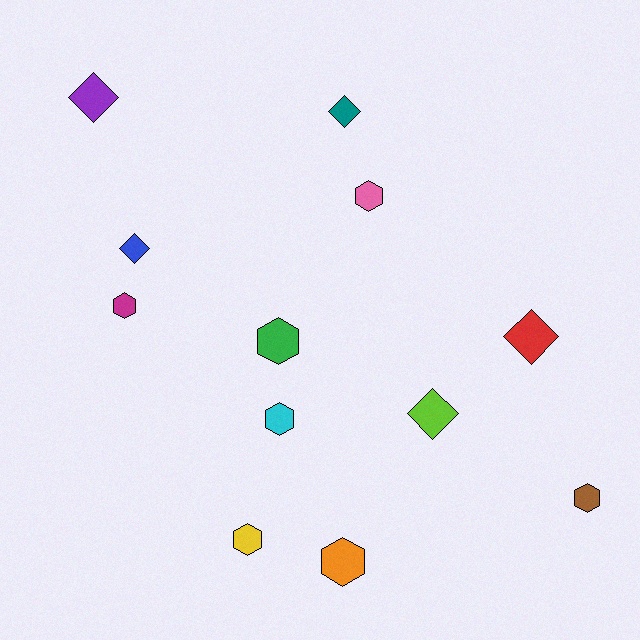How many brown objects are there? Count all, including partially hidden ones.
There is 1 brown object.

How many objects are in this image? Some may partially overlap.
There are 12 objects.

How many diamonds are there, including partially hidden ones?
There are 5 diamonds.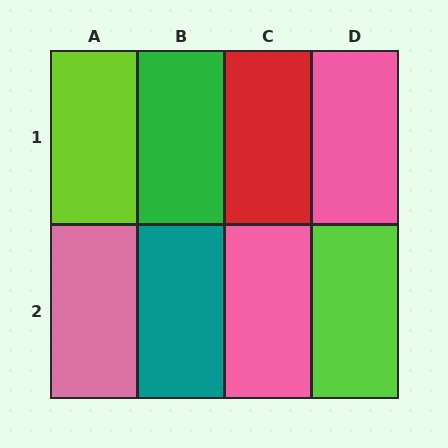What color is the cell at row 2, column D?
Lime.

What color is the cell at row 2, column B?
Teal.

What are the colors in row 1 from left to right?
Lime, green, red, pink.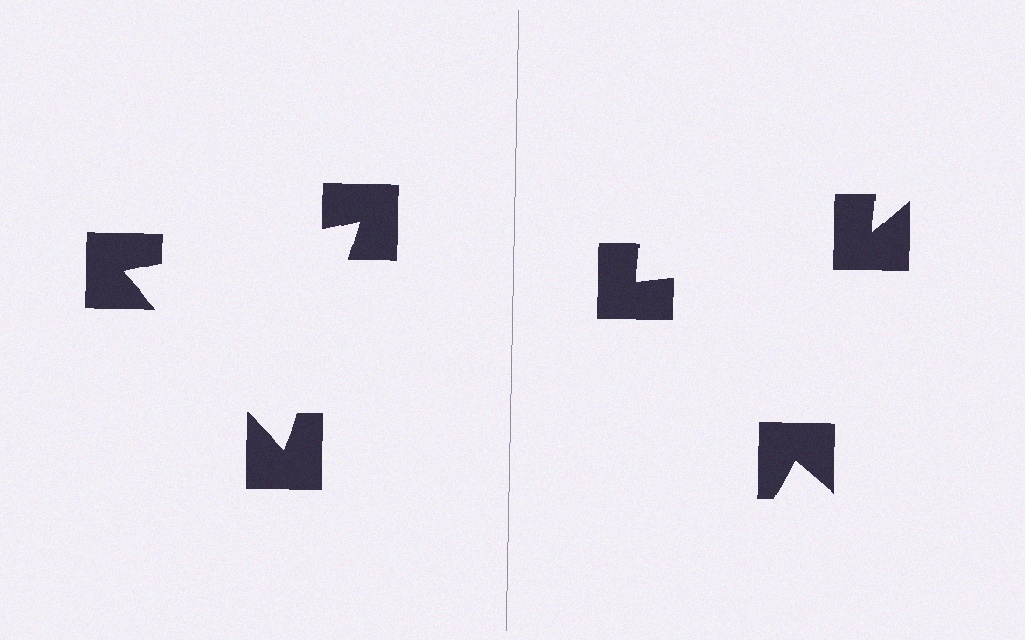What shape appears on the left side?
An illusory triangle.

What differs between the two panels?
The notched squares are positioned identically on both sides; only the wedge orientations differ. On the left they align to a triangle; on the right they are misaligned.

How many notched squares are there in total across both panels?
6 — 3 on each side.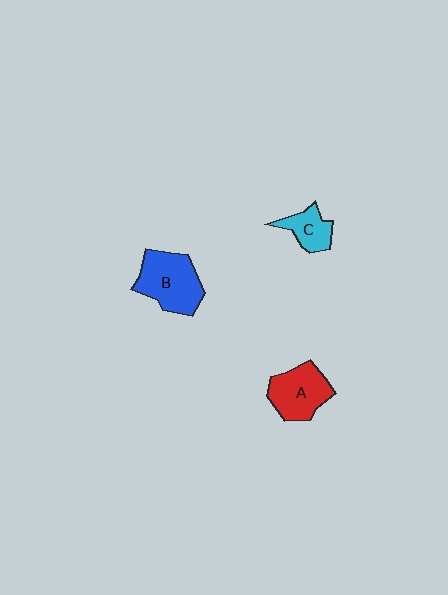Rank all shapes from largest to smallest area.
From largest to smallest: B (blue), A (red), C (cyan).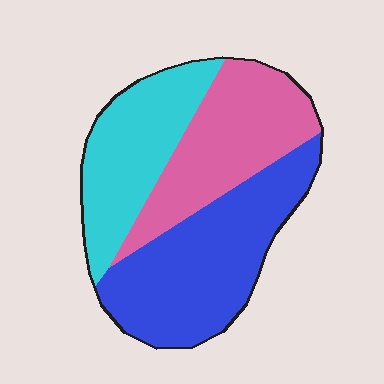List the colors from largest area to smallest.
From largest to smallest: blue, pink, cyan.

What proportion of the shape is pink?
Pink takes up between a quarter and a half of the shape.